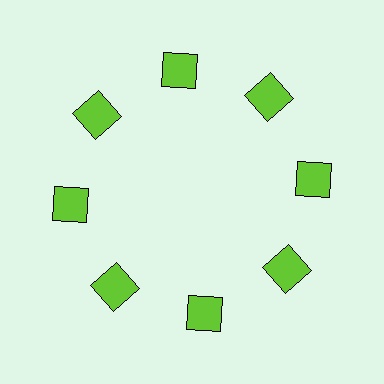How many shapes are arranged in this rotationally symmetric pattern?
There are 8 shapes, arranged in 8 groups of 1.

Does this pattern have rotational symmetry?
Yes, this pattern has 8-fold rotational symmetry. It looks the same after rotating 45 degrees around the center.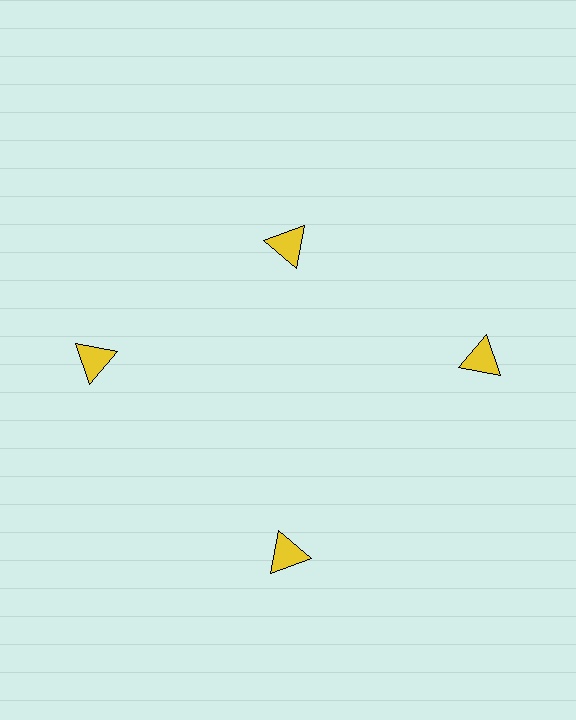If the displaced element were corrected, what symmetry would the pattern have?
It would have 4-fold rotational symmetry — the pattern would map onto itself every 90 degrees.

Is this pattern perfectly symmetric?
No. The 4 yellow triangles are arranged in a ring, but one element near the 12 o'clock position is pulled inward toward the center, breaking the 4-fold rotational symmetry.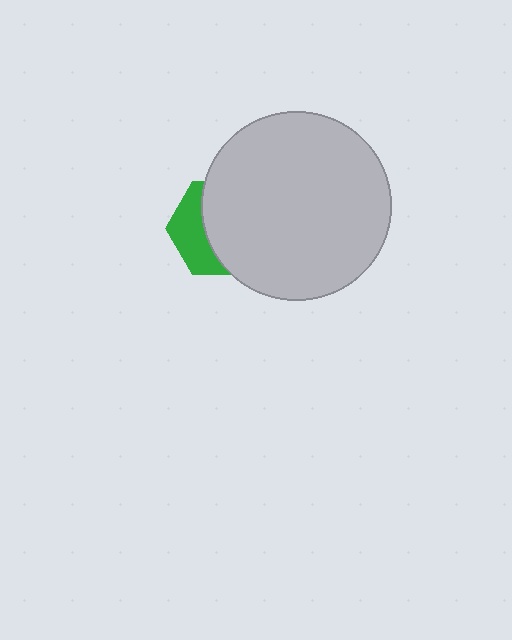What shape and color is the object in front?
The object in front is a light gray circle.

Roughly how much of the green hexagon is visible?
A small part of it is visible (roughly 37%).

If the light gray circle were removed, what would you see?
You would see the complete green hexagon.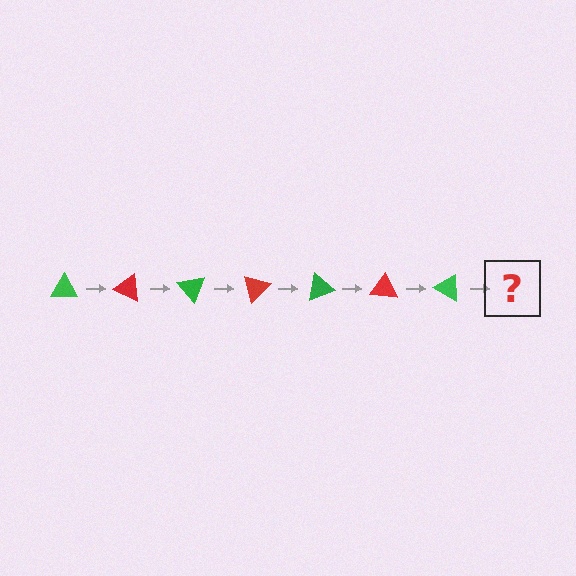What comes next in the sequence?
The next element should be a red triangle, rotated 175 degrees from the start.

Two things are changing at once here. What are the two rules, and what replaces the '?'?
The two rules are that it rotates 25 degrees each step and the color cycles through green and red. The '?' should be a red triangle, rotated 175 degrees from the start.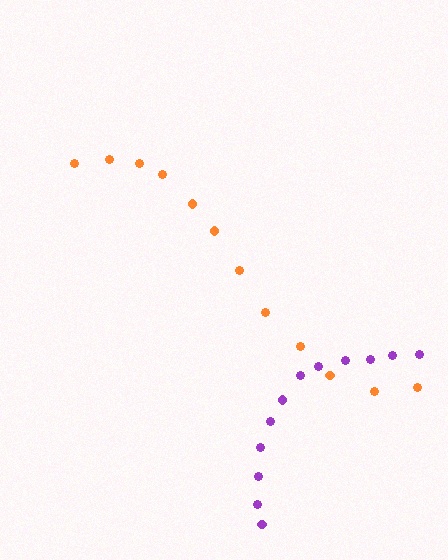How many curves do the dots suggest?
There are 2 distinct paths.